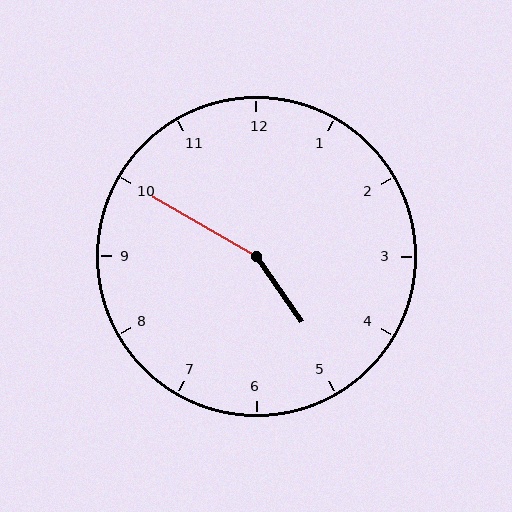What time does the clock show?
4:50.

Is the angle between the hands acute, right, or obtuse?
It is obtuse.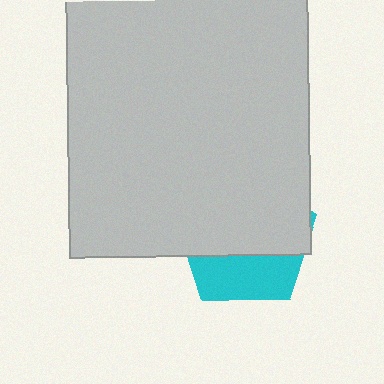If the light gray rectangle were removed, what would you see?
You would see the complete cyan pentagon.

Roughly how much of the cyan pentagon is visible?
A small part of it is visible (roughly 34%).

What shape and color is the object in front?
The object in front is a light gray rectangle.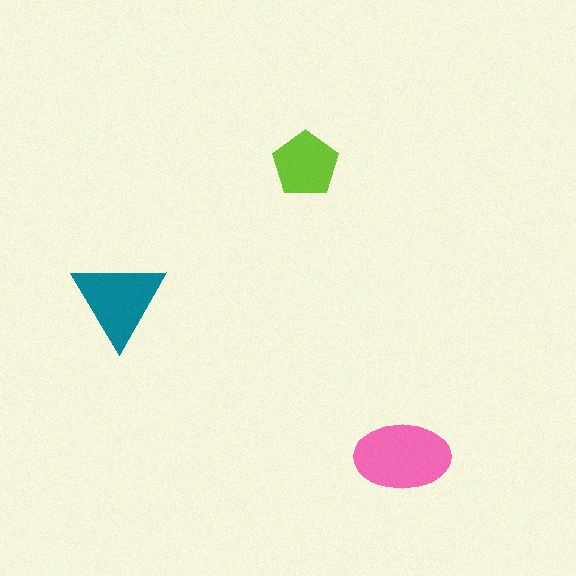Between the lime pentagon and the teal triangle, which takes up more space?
The teal triangle.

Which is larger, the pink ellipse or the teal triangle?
The pink ellipse.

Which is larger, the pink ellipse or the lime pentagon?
The pink ellipse.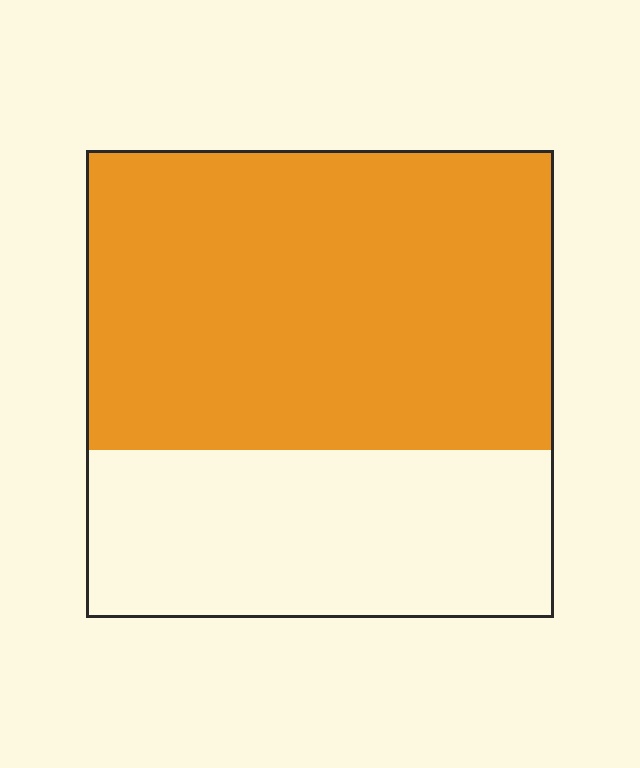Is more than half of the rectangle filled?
Yes.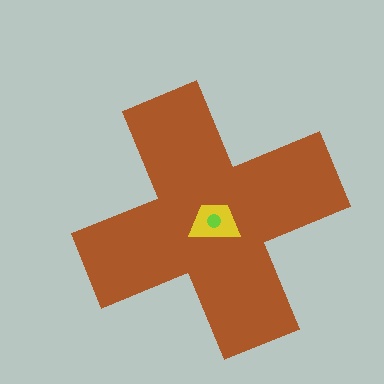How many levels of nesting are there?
3.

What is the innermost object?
The lime circle.